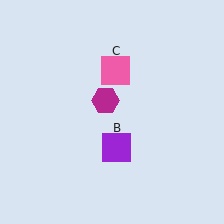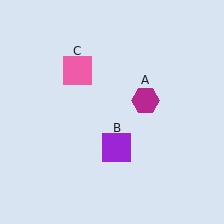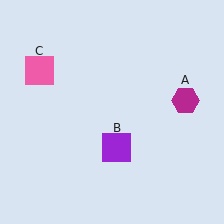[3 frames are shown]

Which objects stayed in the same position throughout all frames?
Purple square (object B) remained stationary.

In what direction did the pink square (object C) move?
The pink square (object C) moved left.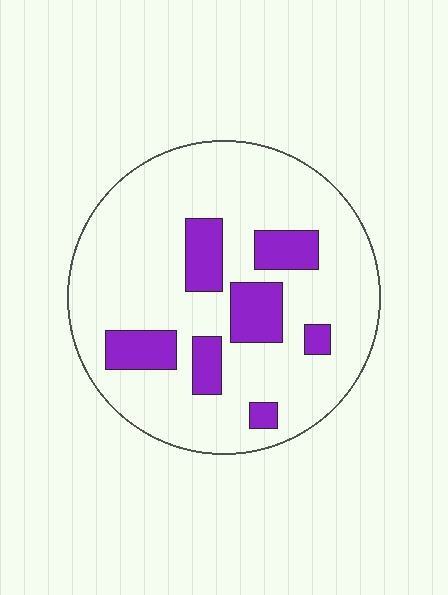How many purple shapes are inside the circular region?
7.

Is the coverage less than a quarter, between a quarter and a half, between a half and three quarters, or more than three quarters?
Less than a quarter.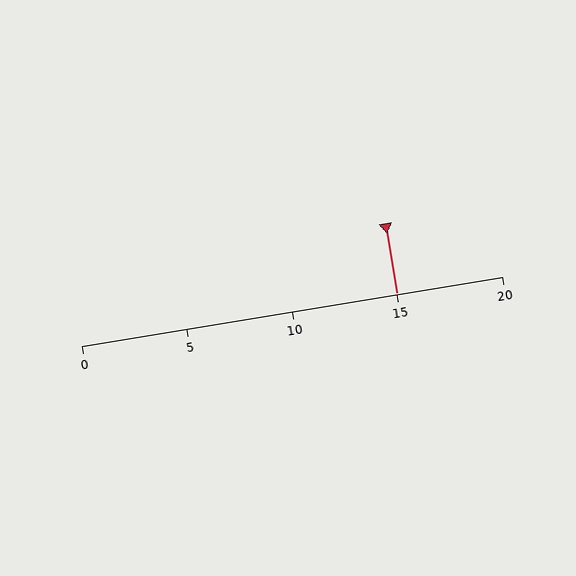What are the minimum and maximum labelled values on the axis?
The axis runs from 0 to 20.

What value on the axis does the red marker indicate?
The marker indicates approximately 15.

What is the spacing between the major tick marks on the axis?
The major ticks are spaced 5 apart.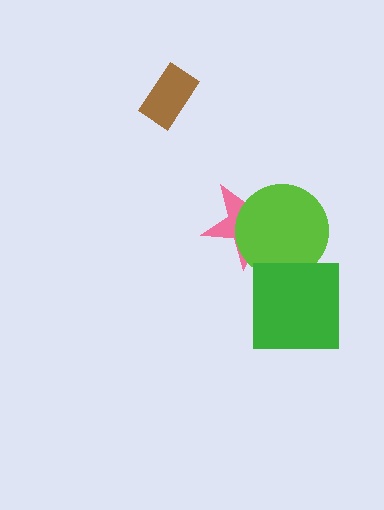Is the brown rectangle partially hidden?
No, no other shape covers it.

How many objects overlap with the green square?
1 object overlaps with the green square.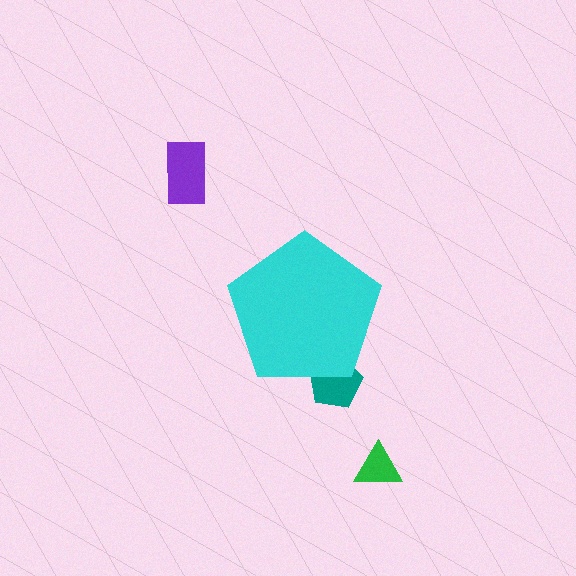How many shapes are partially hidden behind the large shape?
1 shape is partially hidden.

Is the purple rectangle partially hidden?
No, the purple rectangle is fully visible.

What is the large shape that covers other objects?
A cyan pentagon.